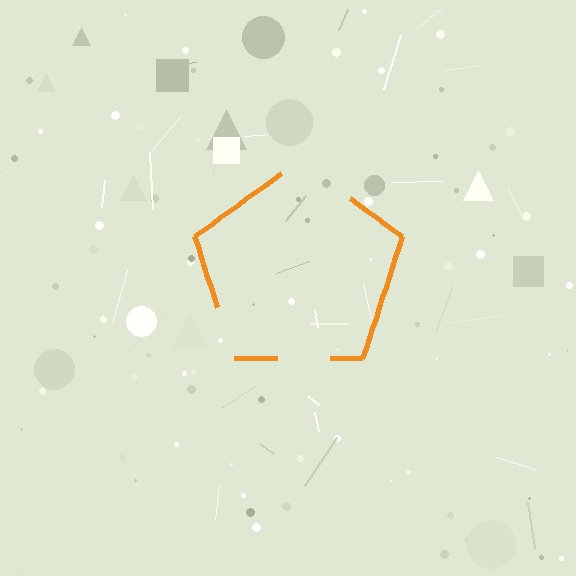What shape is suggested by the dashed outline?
The dashed outline suggests a pentagon.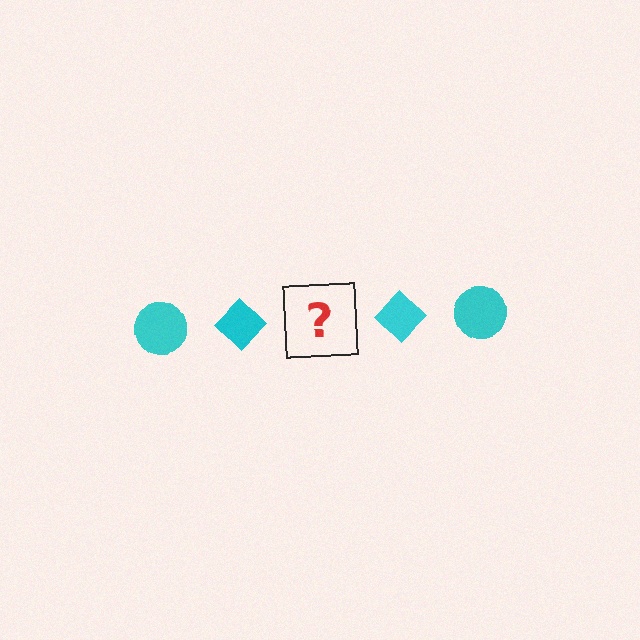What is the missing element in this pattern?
The missing element is a cyan circle.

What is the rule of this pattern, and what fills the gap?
The rule is that the pattern cycles through circle, diamond shapes in cyan. The gap should be filled with a cyan circle.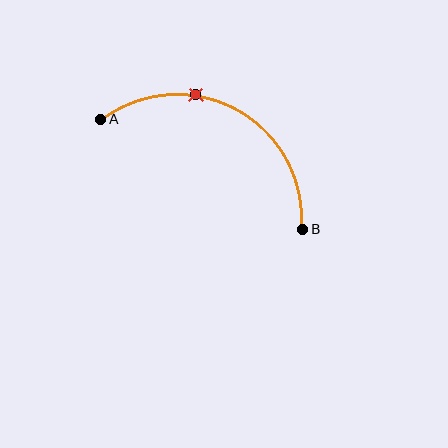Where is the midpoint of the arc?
The arc midpoint is the point on the curve farthest from the straight line joining A and B. It sits above that line.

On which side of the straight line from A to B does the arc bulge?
The arc bulges above the straight line connecting A and B.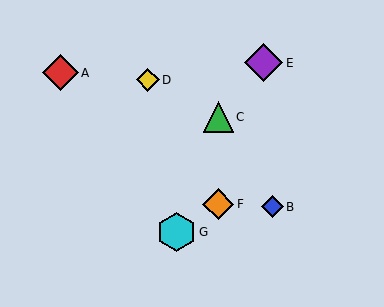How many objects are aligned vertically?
2 objects (C, F) are aligned vertically.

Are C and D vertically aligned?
No, C is at x≈218 and D is at x≈148.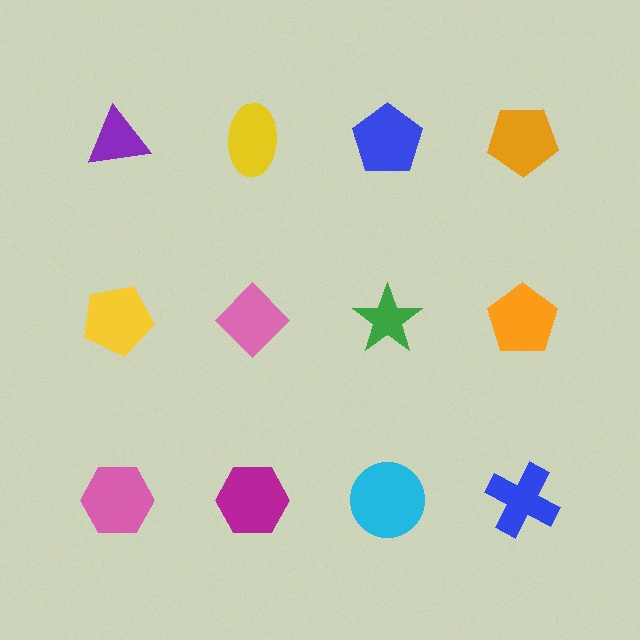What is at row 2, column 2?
A pink diamond.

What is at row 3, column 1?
A pink hexagon.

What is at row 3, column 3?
A cyan circle.